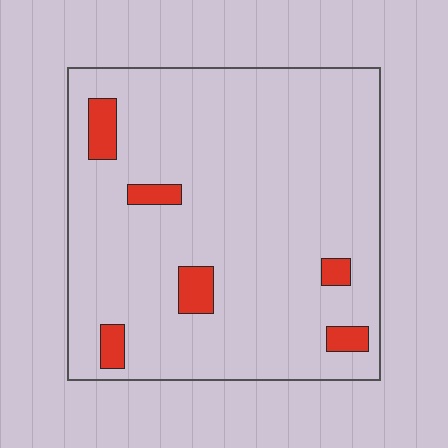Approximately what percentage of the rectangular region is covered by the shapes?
Approximately 10%.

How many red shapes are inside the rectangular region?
6.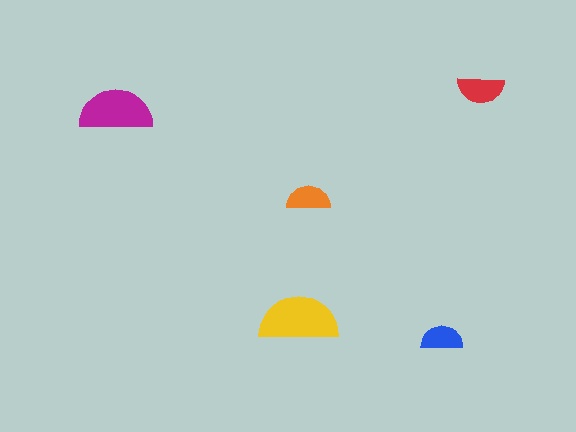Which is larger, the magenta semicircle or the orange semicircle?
The magenta one.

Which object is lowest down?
The blue semicircle is bottommost.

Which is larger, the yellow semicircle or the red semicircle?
The yellow one.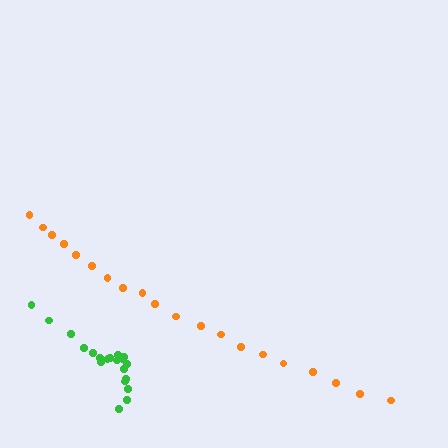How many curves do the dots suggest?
There are 2 distinct paths.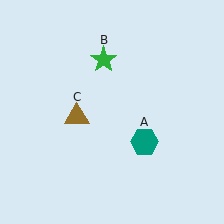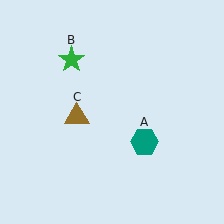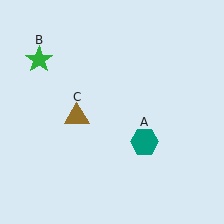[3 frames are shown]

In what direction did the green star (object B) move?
The green star (object B) moved left.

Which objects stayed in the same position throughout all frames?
Teal hexagon (object A) and brown triangle (object C) remained stationary.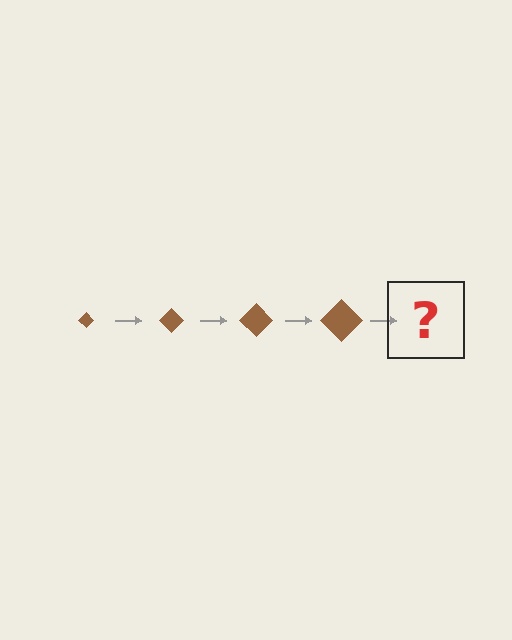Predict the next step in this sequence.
The next step is a brown diamond, larger than the previous one.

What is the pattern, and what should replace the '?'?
The pattern is that the diamond gets progressively larger each step. The '?' should be a brown diamond, larger than the previous one.